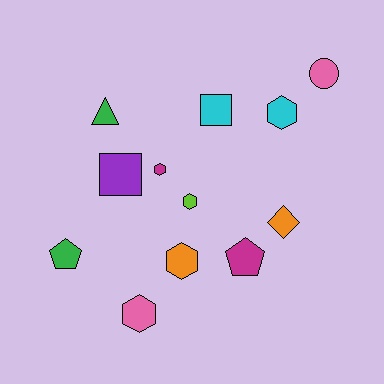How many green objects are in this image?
There are 2 green objects.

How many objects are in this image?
There are 12 objects.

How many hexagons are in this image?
There are 5 hexagons.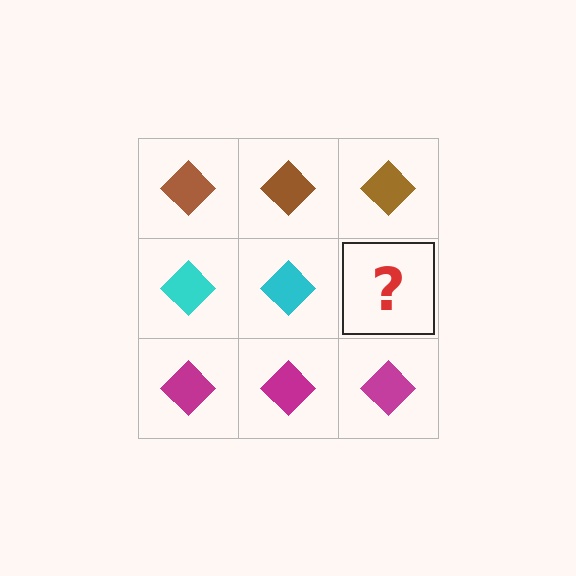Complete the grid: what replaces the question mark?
The question mark should be replaced with a cyan diamond.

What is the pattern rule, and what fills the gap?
The rule is that each row has a consistent color. The gap should be filled with a cyan diamond.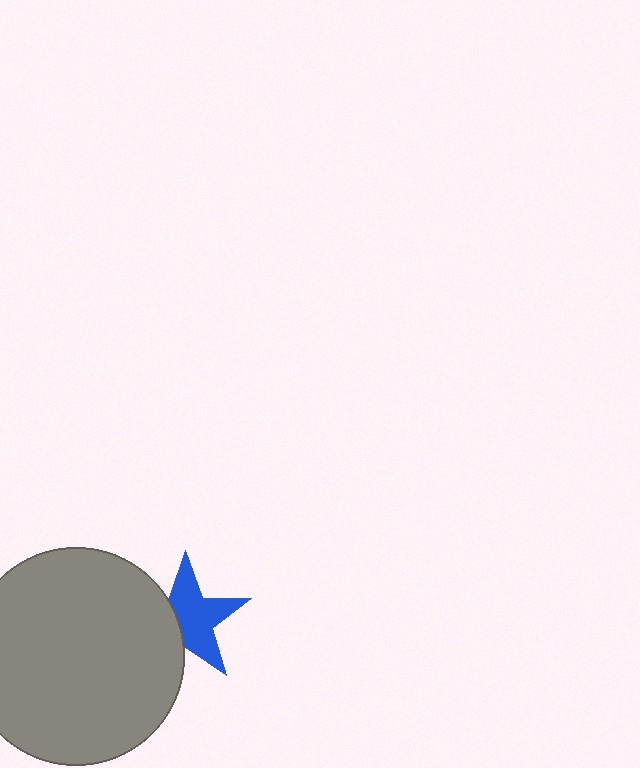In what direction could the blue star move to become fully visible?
The blue star could move right. That would shift it out from behind the gray circle entirely.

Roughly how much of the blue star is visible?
About half of it is visible (roughly 63%).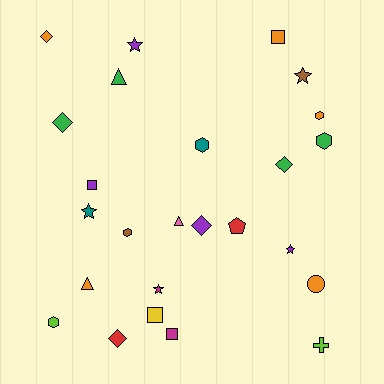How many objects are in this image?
There are 25 objects.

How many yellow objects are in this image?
There is 1 yellow object.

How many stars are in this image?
There are 5 stars.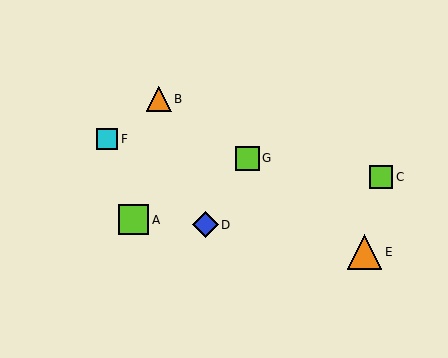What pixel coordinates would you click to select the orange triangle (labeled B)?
Click at (159, 99) to select the orange triangle B.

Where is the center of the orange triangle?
The center of the orange triangle is at (365, 252).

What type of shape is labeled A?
Shape A is a lime square.